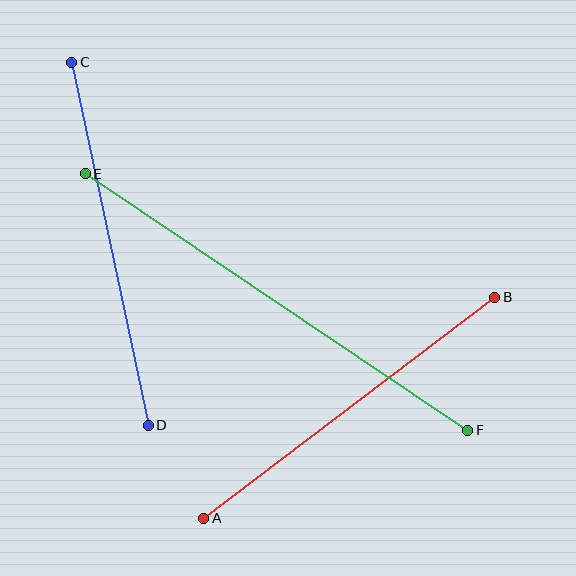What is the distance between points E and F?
The distance is approximately 461 pixels.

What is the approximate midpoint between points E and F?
The midpoint is at approximately (276, 302) pixels.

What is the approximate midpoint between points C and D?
The midpoint is at approximately (110, 244) pixels.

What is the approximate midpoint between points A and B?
The midpoint is at approximately (349, 408) pixels.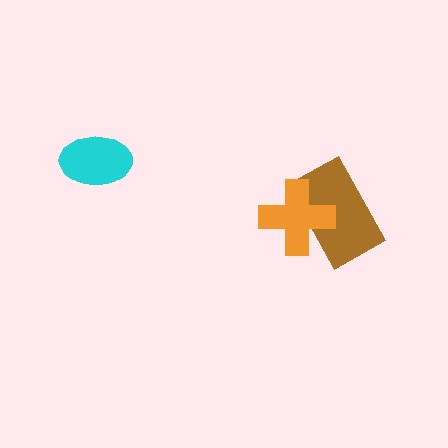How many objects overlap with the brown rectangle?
1 object overlaps with the brown rectangle.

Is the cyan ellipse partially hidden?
No, no other shape covers it.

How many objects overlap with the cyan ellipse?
0 objects overlap with the cyan ellipse.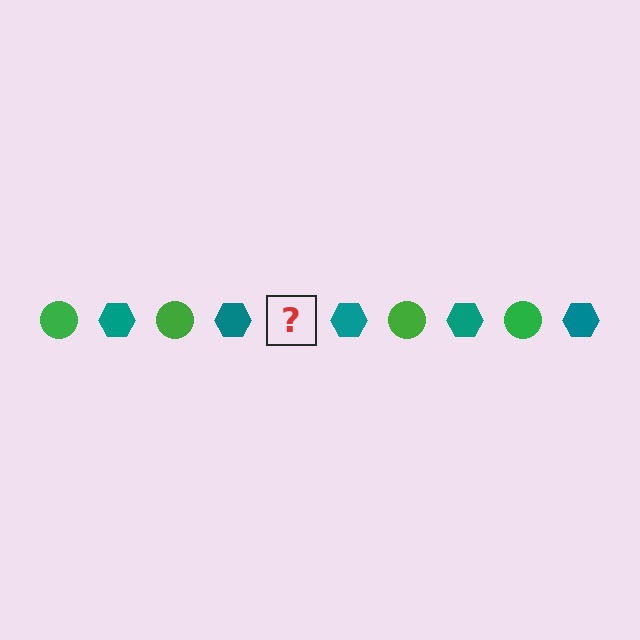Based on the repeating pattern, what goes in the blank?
The blank should be a green circle.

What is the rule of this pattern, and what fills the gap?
The rule is that the pattern alternates between green circle and teal hexagon. The gap should be filled with a green circle.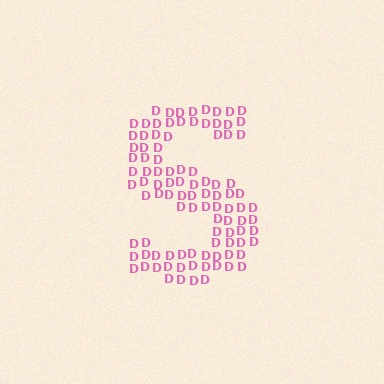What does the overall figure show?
The overall figure shows the letter S.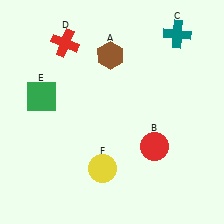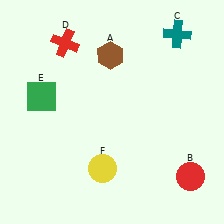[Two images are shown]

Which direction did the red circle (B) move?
The red circle (B) moved right.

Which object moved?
The red circle (B) moved right.